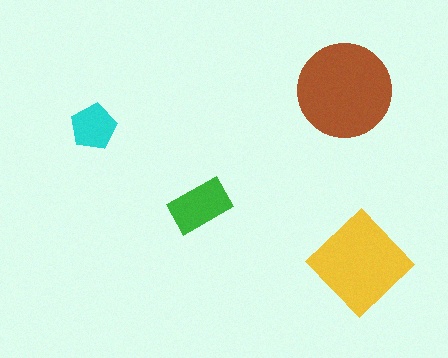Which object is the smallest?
The cyan pentagon.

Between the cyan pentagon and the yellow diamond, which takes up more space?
The yellow diamond.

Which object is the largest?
The brown circle.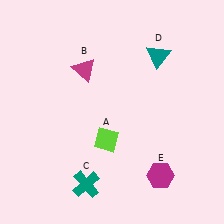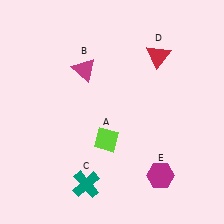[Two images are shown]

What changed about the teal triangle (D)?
In Image 1, D is teal. In Image 2, it changed to red.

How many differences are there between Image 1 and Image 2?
There is 1 difference between the two images.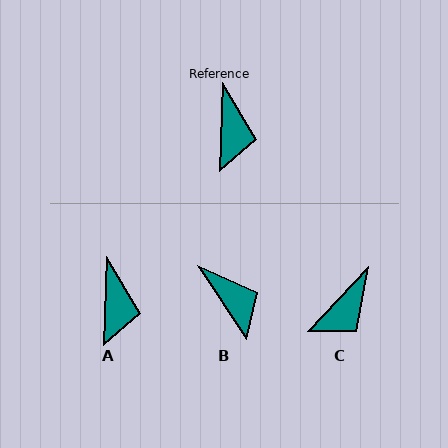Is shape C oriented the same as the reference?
No, it is off by about 41 degrees.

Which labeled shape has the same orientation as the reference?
A.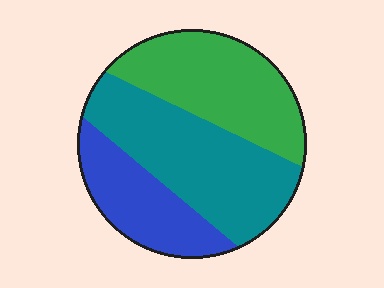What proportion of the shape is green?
Green covers 35% of the shape.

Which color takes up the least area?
Blue, at roughly 25%.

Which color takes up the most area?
Teal, at roughly 40%.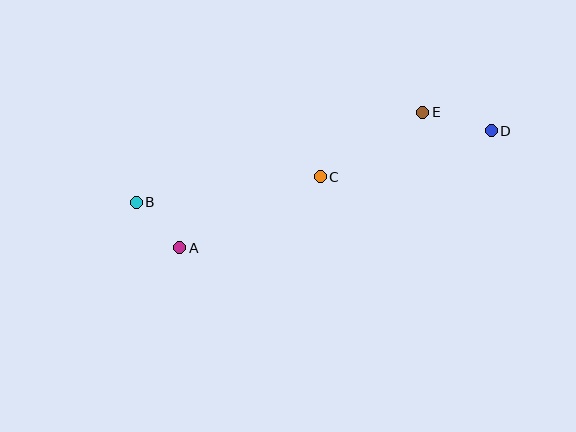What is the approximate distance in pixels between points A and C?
The distance between A and C is approximately 157 pixels.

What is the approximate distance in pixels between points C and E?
The distance between C and E is approximately 121 pixels.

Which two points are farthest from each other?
Points B and D are farthest from each other.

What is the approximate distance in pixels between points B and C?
The distance between B and C is approximately 186 pixels.